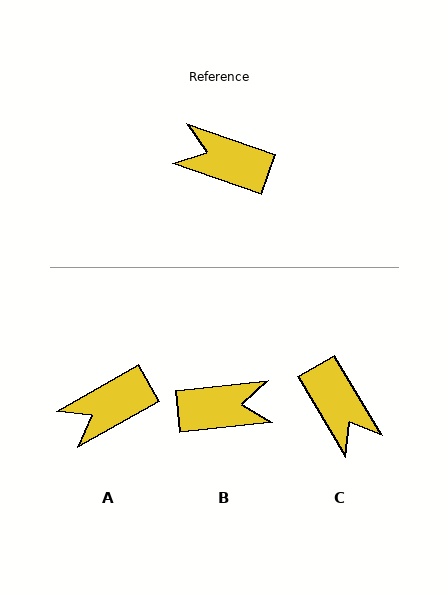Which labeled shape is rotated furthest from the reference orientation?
B, about 155 degrees away.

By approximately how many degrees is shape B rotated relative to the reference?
Approximately 155 degrees clockwise.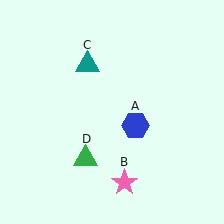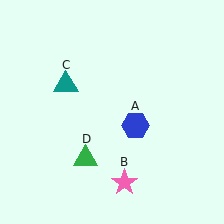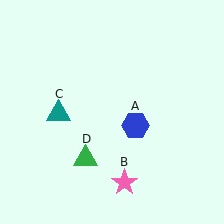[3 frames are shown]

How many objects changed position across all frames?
1 object changed position: teal triangle (object C).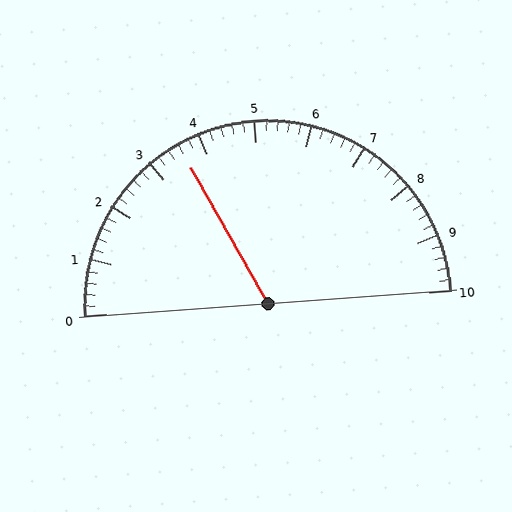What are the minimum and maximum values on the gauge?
The gauge ranges from 0 to 10.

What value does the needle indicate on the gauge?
The needle indicates approximately 3.6.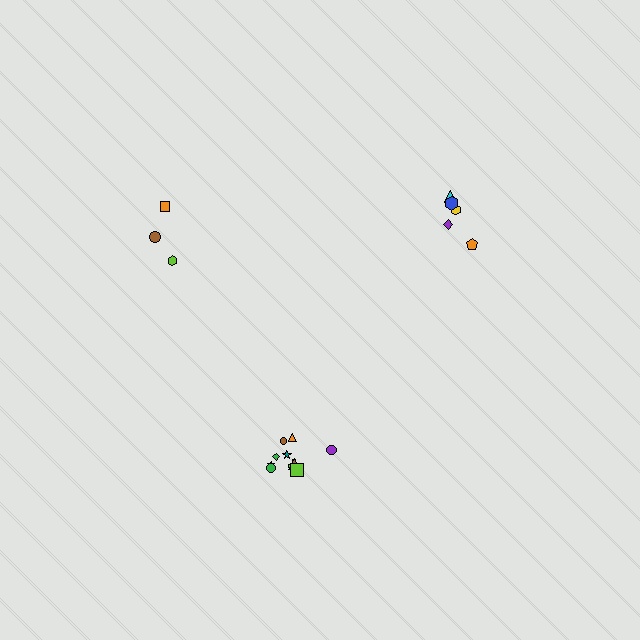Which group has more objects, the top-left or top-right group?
The top-right group.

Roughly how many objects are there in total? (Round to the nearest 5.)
Roughly 20 objects in total.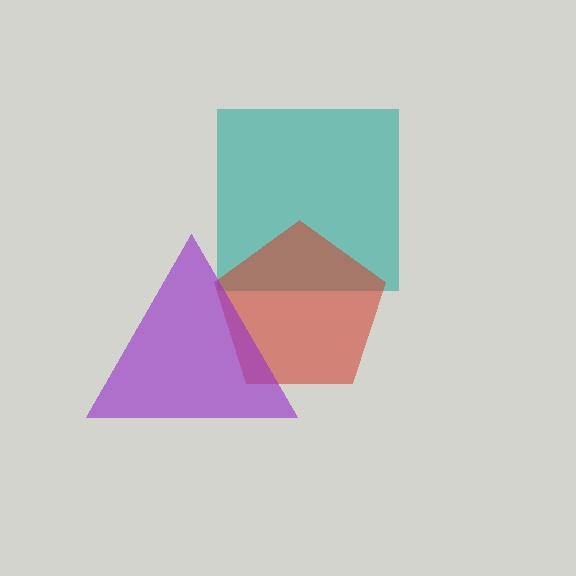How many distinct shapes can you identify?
There are 3 distinct shapes: a teal square, a red pentagon, a purple triangle.